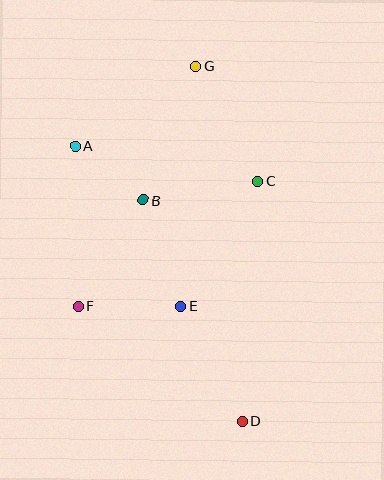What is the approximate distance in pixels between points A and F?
The distance between A and F is approximately 160 pixels.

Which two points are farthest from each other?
Points D and G are farthest from each other.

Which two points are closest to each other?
Points A and B are closest to each other.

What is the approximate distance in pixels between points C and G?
The distance between C and G is approximately 130 pixels.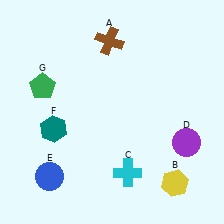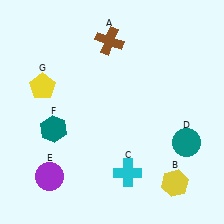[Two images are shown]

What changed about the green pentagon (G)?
In Image 1, G is green. In Image 2, it changed to yellow.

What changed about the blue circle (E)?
In Image 1, E is blue. In Image 2, it changed to purple.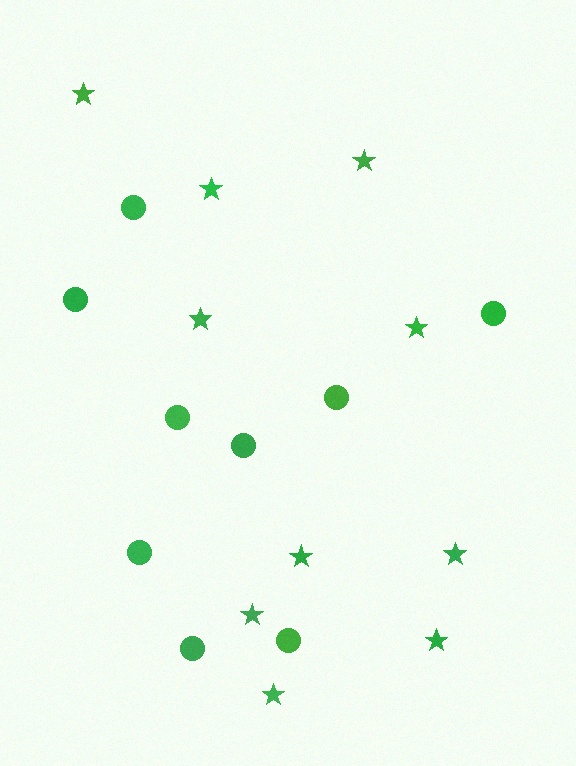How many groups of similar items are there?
There are 2 groups: one group of stars (10) and one group of circles (9).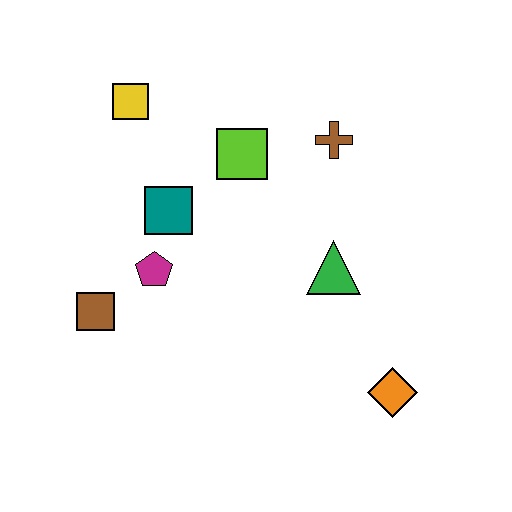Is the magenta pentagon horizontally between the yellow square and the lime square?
Yes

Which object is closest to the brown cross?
The lime square is closest to the brown cross.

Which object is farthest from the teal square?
The orange diamond is farthest from the teal square.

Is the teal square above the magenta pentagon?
Yes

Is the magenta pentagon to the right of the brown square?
Yes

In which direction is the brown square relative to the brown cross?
The brown square is to the left of the brown cross.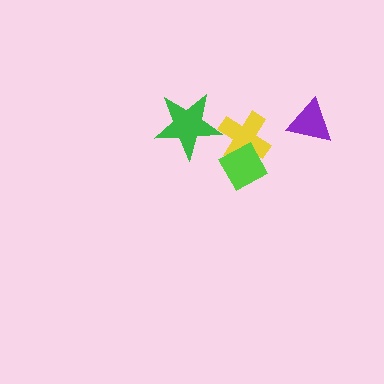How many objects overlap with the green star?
0 objects overlap with the green star.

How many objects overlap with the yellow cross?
1 object overlaps with the yellow cross.